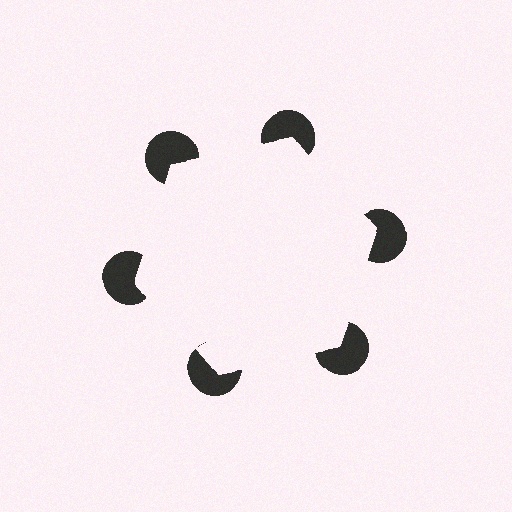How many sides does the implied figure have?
6 sides.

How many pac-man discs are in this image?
There are 6 — one at each vertex of the illusory hexagon.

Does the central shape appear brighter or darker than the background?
It typically appears slightly brighter than the background, even though no actual brightness change is drawn.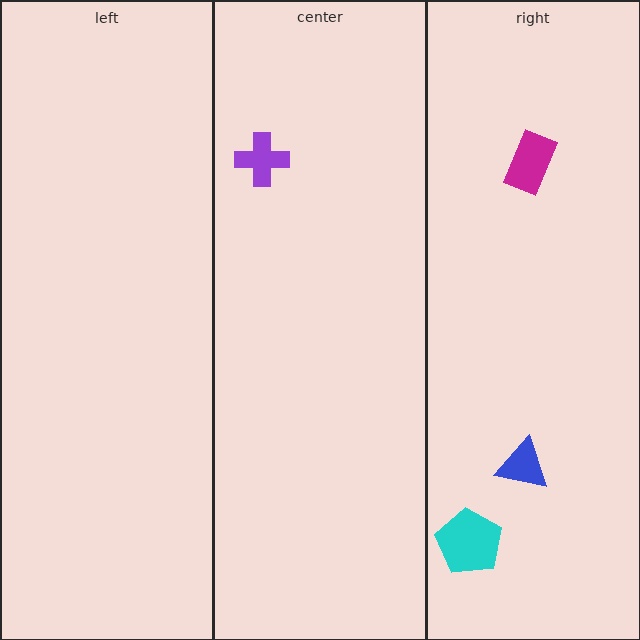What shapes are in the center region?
The purple cross.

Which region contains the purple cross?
The center region.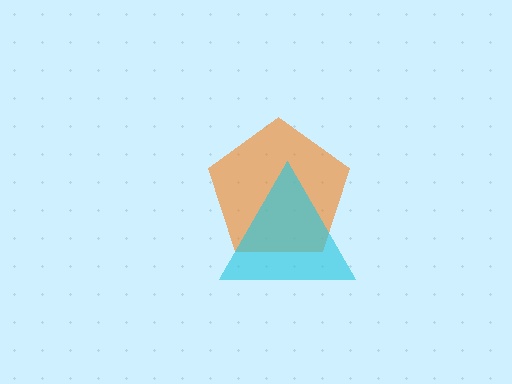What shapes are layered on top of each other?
The layered shapes are: an orange pentagon, a cyan triangle.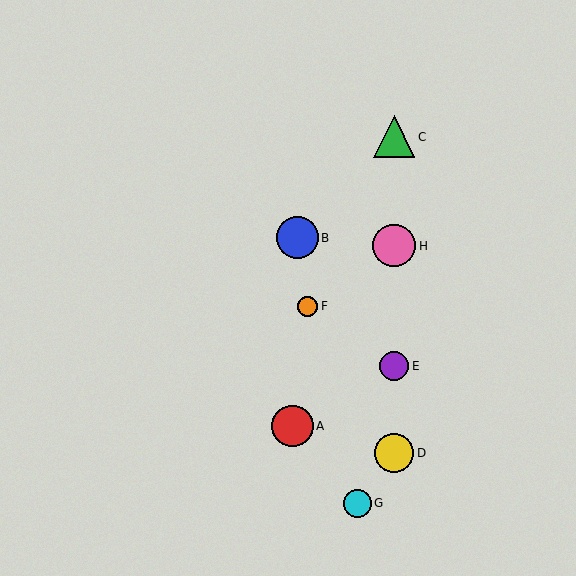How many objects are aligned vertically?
4 objects (C, D, E, H) are aligned vertically.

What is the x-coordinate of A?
Object A is at x≈293.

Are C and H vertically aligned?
Yes, both are at x≈394.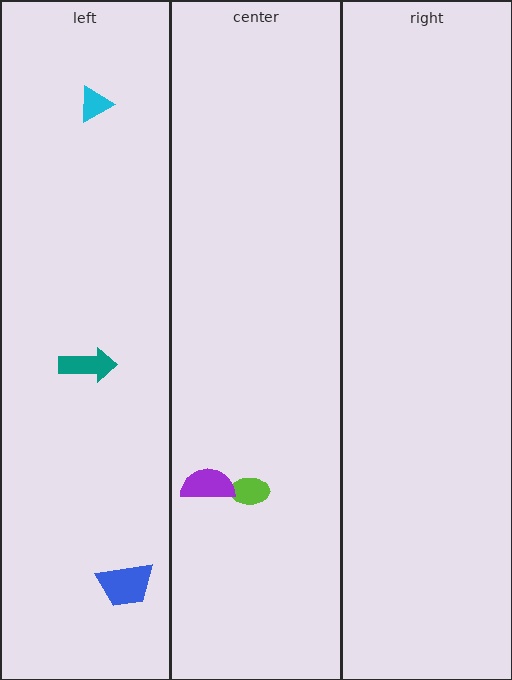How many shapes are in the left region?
3.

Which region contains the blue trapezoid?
The left region.